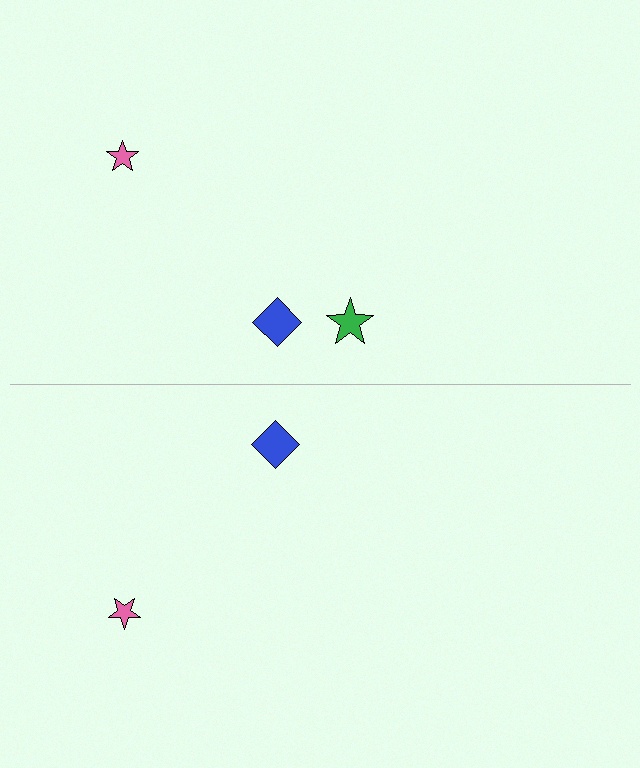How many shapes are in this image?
There are 5 shapes in this image.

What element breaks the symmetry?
A green star is missing from the bottom side.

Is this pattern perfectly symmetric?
No, the pattern is not perfectly symmetric. A green star is missing from the bottom side.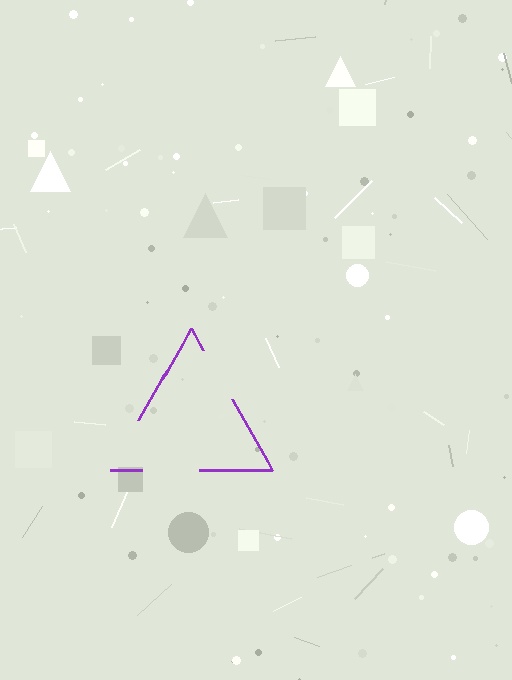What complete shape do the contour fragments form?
The contour fragments form a triangle.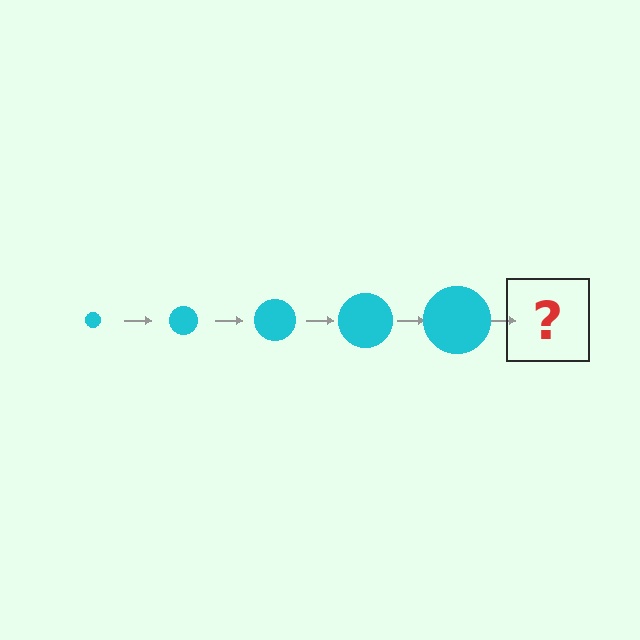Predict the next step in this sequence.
The next step is a cyan circle, larger than the previous one.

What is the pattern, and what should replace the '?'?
The pattern is that the circle gets progressively larger each step. The '?' should be a cyan circle, larger than the previous one.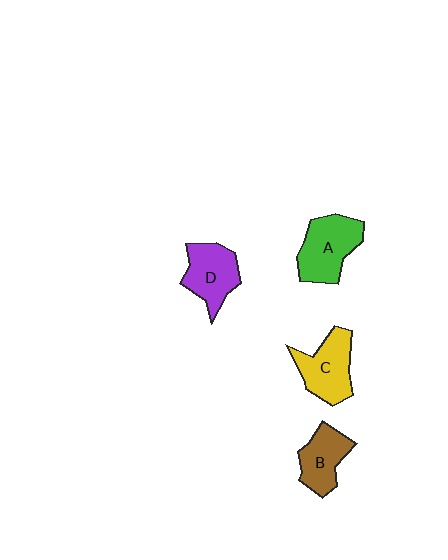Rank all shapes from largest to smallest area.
From largest to smallest: A (green), C (yellow), D (purple), B (brown).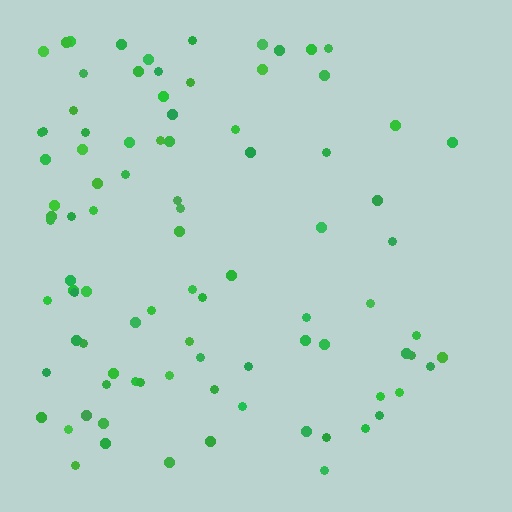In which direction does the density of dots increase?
From right to left, with the left side densest.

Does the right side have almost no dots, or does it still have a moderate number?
Still a moderate number, just noticeably fewer than the left.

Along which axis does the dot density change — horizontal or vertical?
Horizontal.